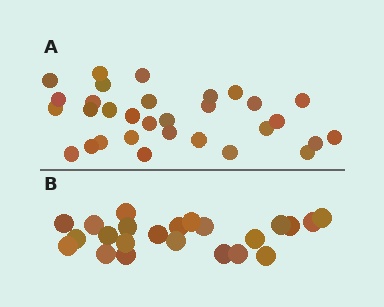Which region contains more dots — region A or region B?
Region A (the top region) has more dots.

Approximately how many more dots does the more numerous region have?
Region A has roughly 8 or so more dots than region B.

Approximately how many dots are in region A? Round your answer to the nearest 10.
About 30 dots. (The exact count is 31, which rounds to 30.)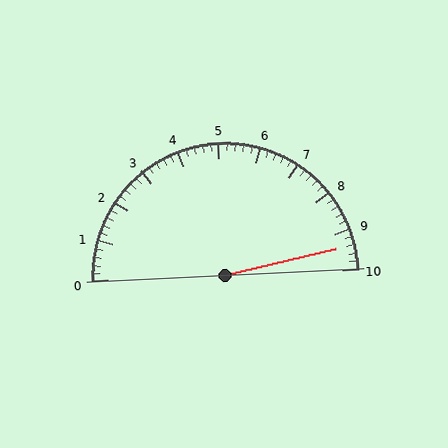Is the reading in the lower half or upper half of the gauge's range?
The reading is in the upper half of the range (0 to 10).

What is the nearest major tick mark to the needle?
The nearest major tick mark is 9.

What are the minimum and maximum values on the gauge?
The gauge ranges from 0 to 10.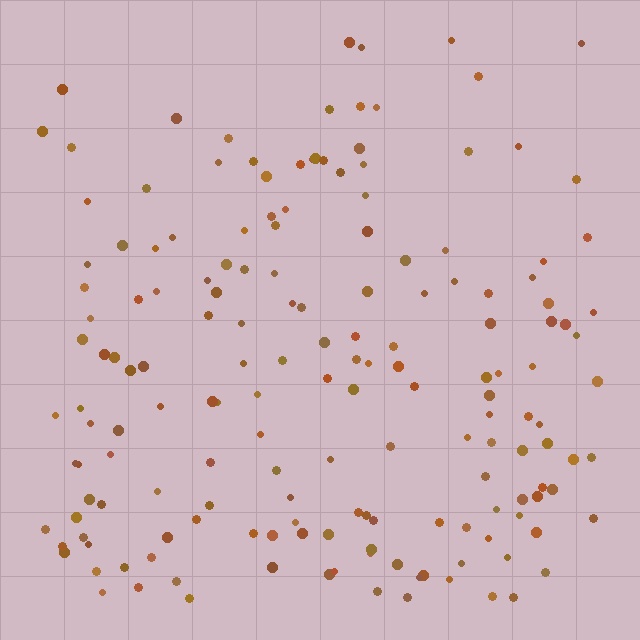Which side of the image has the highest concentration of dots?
The bottom.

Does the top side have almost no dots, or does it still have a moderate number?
Still a moderate number, just noticeably fewer than the bottom.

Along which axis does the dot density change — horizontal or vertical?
Vertical.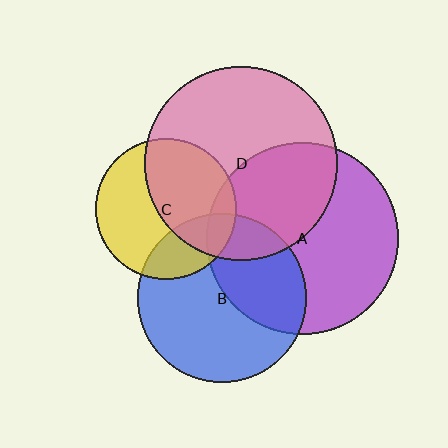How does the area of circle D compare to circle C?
Approximately 1.9 times.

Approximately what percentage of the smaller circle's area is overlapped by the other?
Approximately 15%.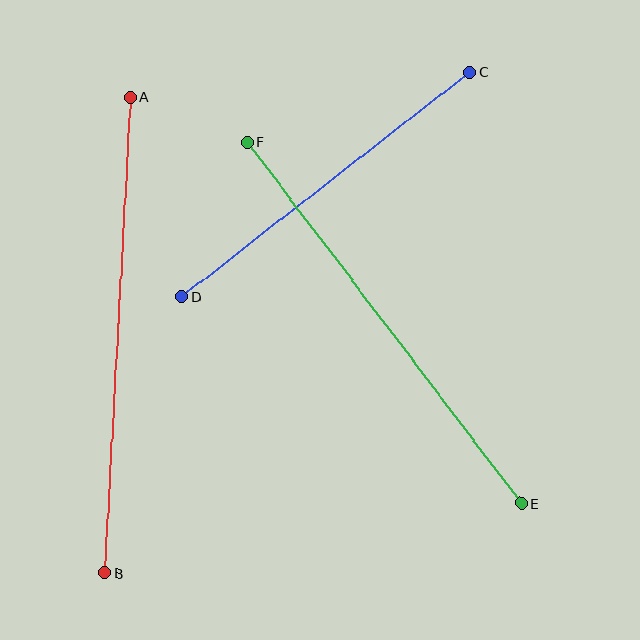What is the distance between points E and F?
The distance is approximately 453 pixels.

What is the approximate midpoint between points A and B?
The midpoint is at approximately (117, 335) pixels.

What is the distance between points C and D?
The distance is approximately 365 pixels.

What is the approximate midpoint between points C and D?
The midpoint is at approximately (326, 184) pixels.